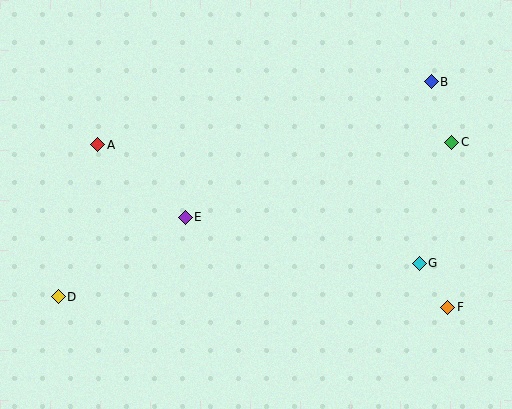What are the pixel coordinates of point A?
Point A is at (98, 145).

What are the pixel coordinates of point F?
Point F is at (448, 307).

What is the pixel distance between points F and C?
The distance between F and C is 165 pixels.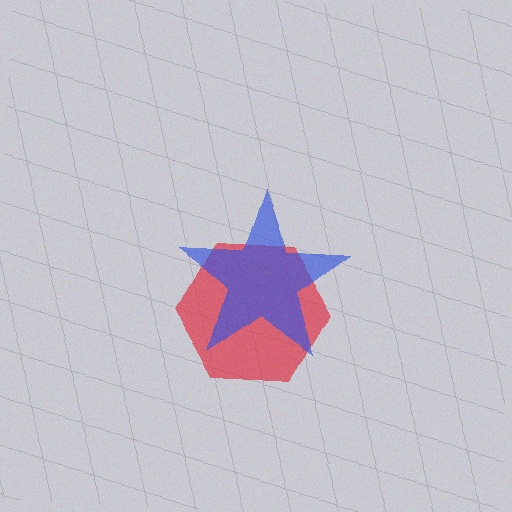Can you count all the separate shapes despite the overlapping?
Yes, there are 2 separate shapes.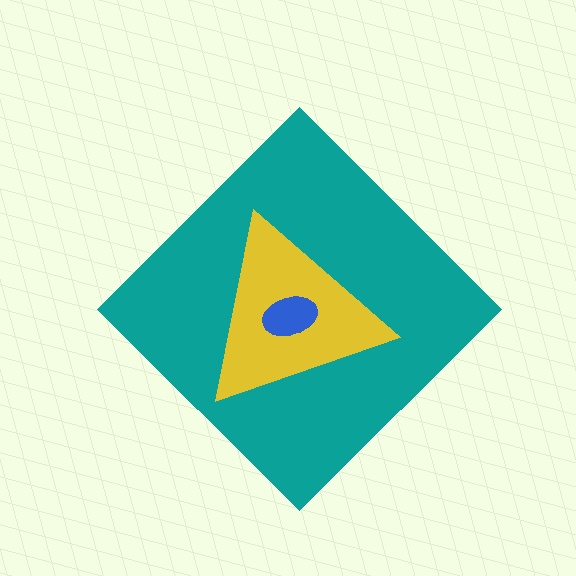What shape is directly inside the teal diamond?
The yellow triangle.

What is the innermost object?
The blue ellipse.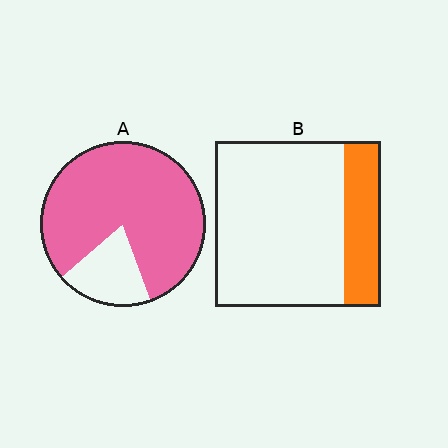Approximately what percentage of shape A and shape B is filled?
A is approximately 80% and B is approximately 20%.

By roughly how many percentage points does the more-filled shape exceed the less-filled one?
By roughly 60 percentage points (A over B).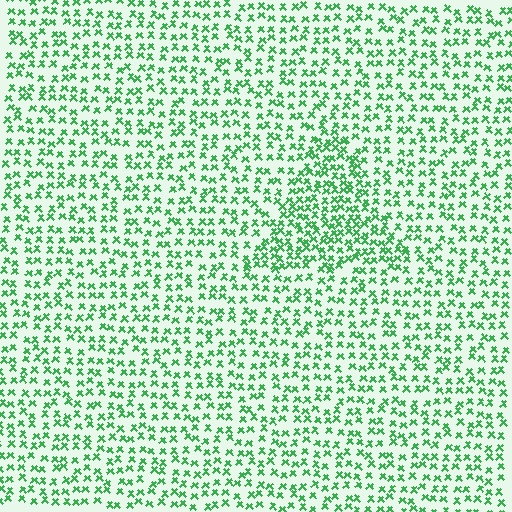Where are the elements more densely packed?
The elements are more densely packed inside the triangle boundary.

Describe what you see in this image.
The image contains small green elements arranged at two different densities. A triangle-shaped region is visible where the elements are more densely packed than the surrounding area.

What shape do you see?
I see a triangle.